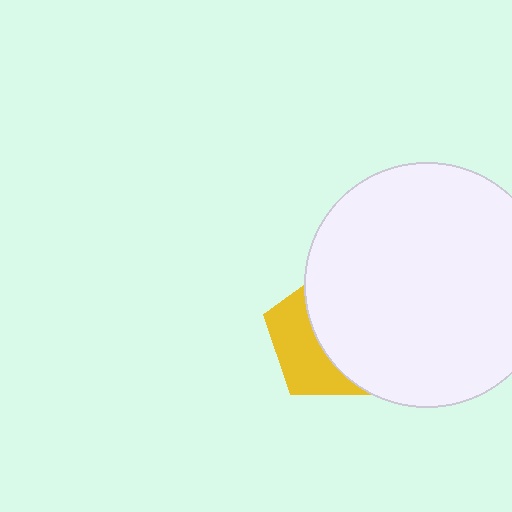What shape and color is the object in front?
The object in front is a white circle.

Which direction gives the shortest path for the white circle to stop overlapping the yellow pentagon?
Moving right gives the shortest separation.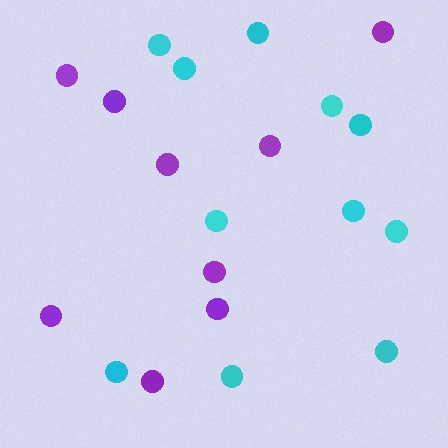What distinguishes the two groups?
There are 2 groups: one group of purple circles (9) and one group of cyan circles (11).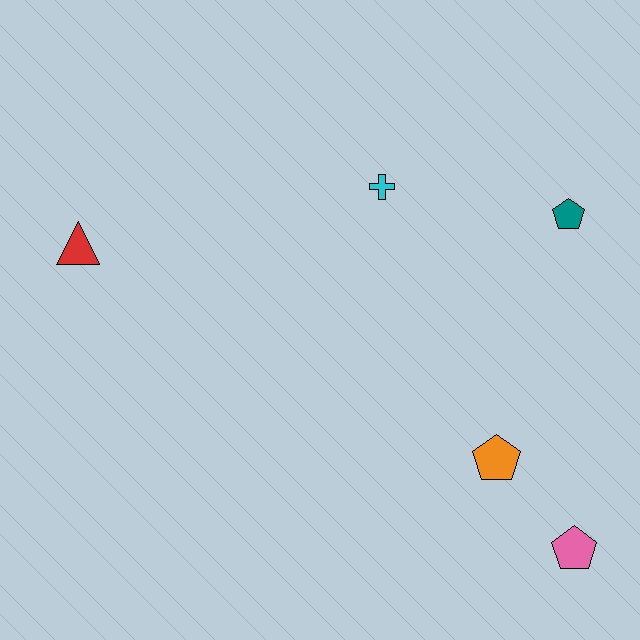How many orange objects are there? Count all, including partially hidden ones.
There is 1 orange object.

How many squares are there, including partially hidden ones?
There are no squares.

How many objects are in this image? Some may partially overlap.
There are 5 objects.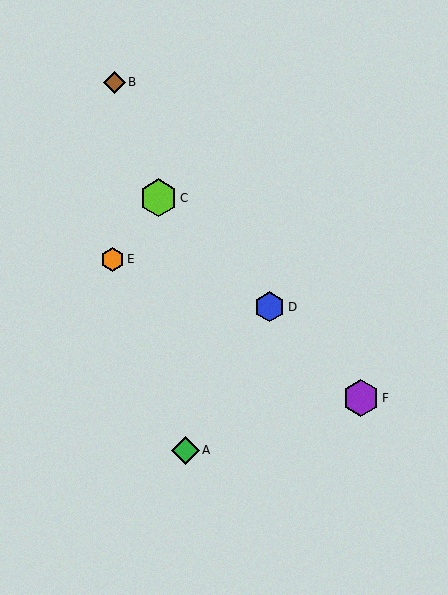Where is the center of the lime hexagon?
The center of the lime hexagon is at (159, 198).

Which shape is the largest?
The lime hexagon (labeled C) is the largest.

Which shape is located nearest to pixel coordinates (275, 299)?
The blue hexagon (labeled D) at (270, 307) is nearest to that location.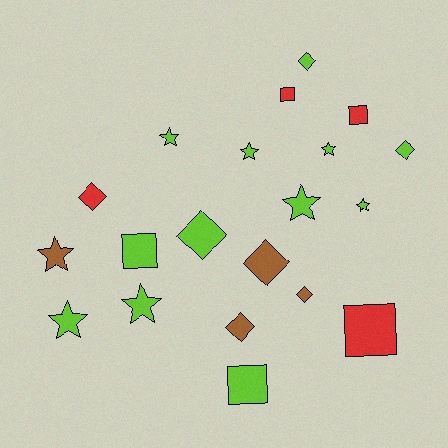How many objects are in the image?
There are 20 objects.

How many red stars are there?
There are no red stars.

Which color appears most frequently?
Lime, with 12 objects.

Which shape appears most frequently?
Star, with 8 objects.